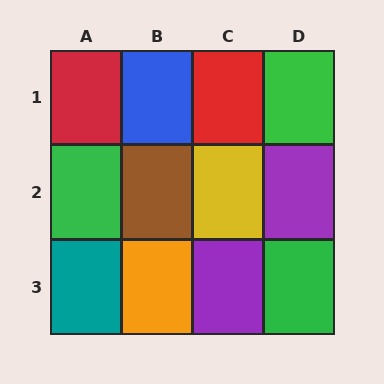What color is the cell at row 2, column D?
Purple.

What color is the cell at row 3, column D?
Green.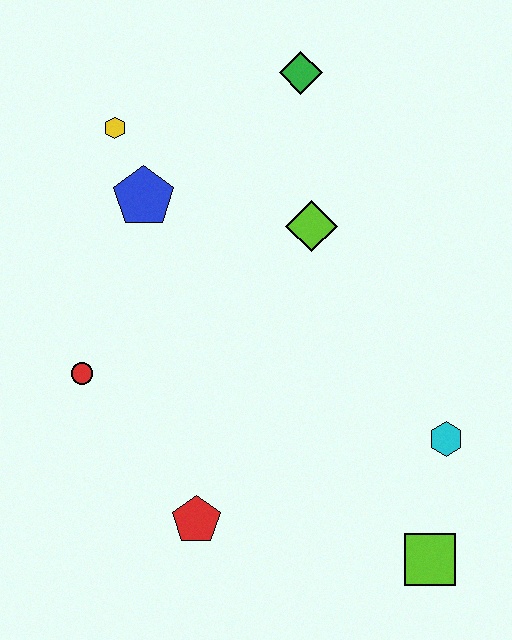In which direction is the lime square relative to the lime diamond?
The lime square is below the lime diamond.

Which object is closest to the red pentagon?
The red circle is closest to the red pentagon.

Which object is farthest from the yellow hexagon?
The lime square is farthest from the yellow hexagon.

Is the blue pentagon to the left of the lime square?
Yes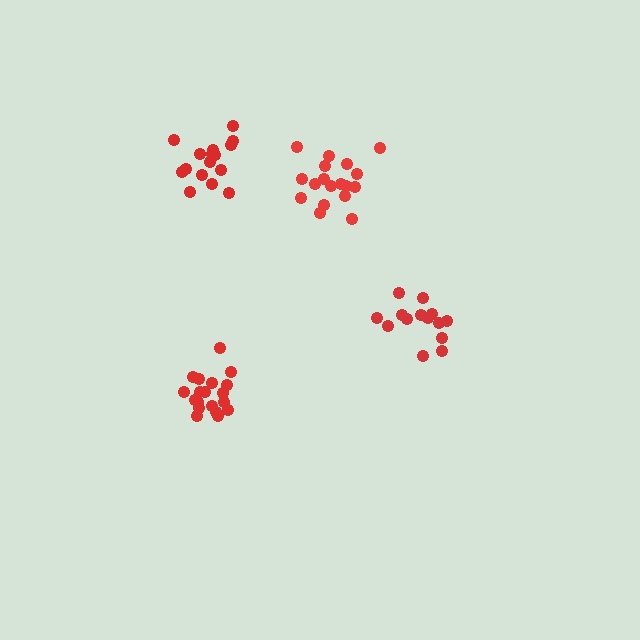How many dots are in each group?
Group 1: 14 dots, Group 2: 18 dots, Group 3: 16 dots, Group 4: 19 dots (67 total).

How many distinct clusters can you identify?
There are 4 distinct clusters.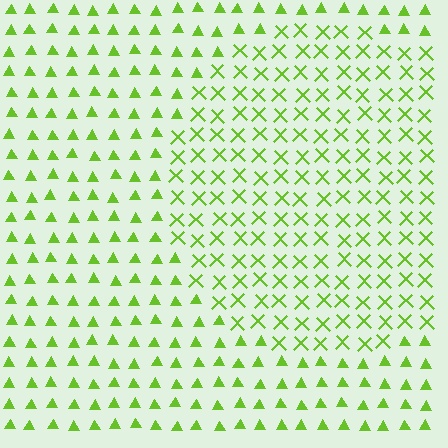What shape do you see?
I see a circle.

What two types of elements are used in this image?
The image uses X marks inside the circle region and triangles outside it.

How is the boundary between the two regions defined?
The boundary is defined by a change in element shape: X marks inside vs. triangles outside. All elements share the same color and spacing.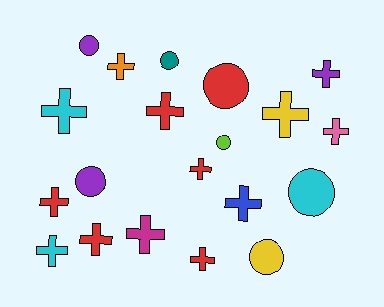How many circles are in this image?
There are 7 circles.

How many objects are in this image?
There are 20 objects.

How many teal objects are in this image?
There is 1 teal object.